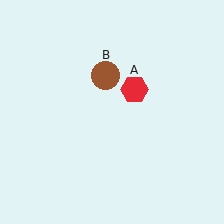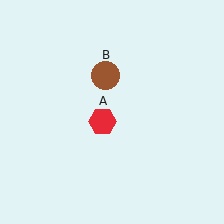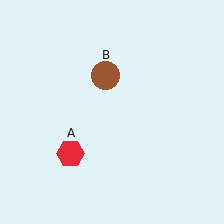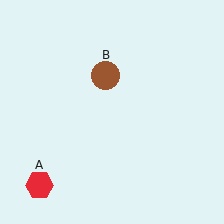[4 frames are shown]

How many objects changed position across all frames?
1 object changed position: red hexagon (object A).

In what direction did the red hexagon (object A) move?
The red hexagon (object A) moved down and to the left.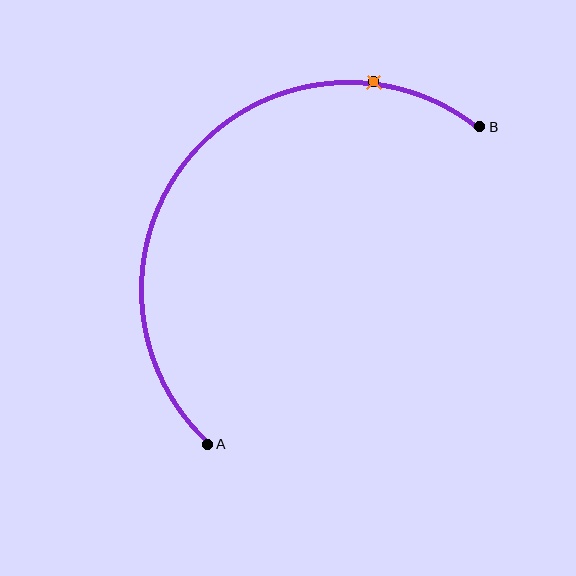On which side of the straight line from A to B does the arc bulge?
The arc bulges above and to the left of the straight line connecting A and B.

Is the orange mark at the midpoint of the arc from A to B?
No. The orange mark lies on the arc but is closer to endpoint B. The arc midpoint would be at the point on the curve equidistant along the arc from both A and B.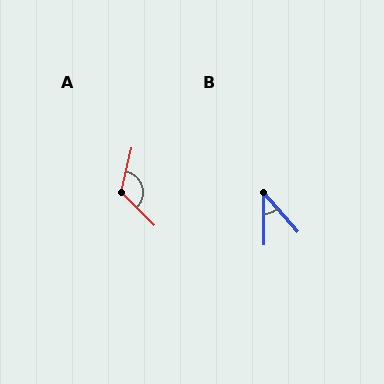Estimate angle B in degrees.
Approximately 40 degrees.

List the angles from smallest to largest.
B (40°), A (122°).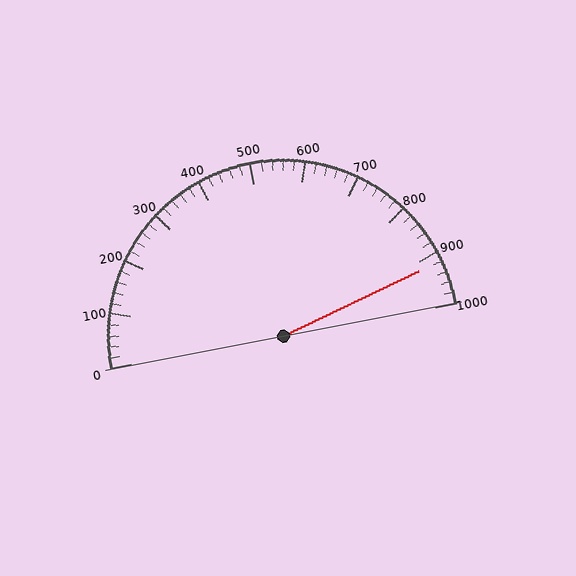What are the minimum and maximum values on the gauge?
The gauge ranges from 0 to 1000.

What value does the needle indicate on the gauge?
The needle indicates approximately 920.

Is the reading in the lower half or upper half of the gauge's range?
The reading is in the upper half of the range (0 to 1000).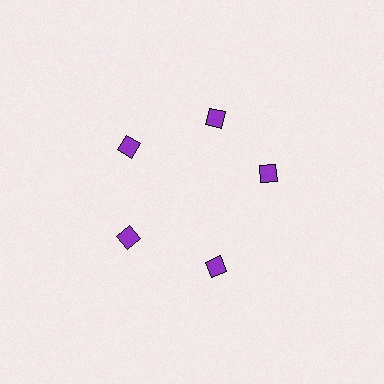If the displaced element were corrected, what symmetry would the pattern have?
It would have 5-fold rotational symmetry — the pattern would map onto itself every 72 degrees.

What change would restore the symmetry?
The symmetry would be restored by rotating it back into even spacing with its neighbors so that all 5 diamonds sit at equal angles and equal distance from the center.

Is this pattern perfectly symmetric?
No. The 5 purple diamonds are arranged in a ring, but one element near the 3 o'clock position is rotated out of alignment along the ring, breaking the 5-fold rotational symmetry.